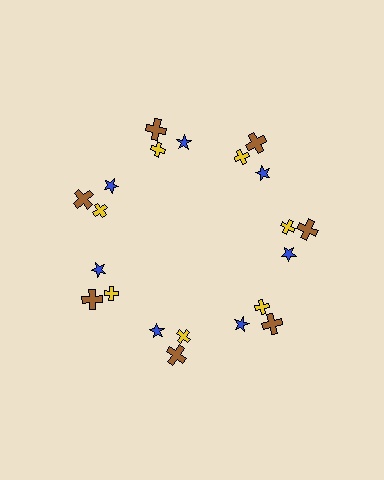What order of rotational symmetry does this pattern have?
This pattern has 7-fold rotational symmetry.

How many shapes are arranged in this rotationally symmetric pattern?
There are 21 shapes, arranged in 7 groups of 3.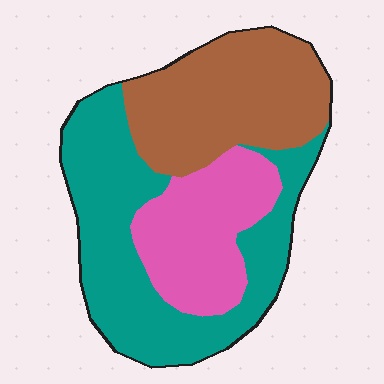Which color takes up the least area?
Pink, at roughly 25%.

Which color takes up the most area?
Teal, at roughly 45%.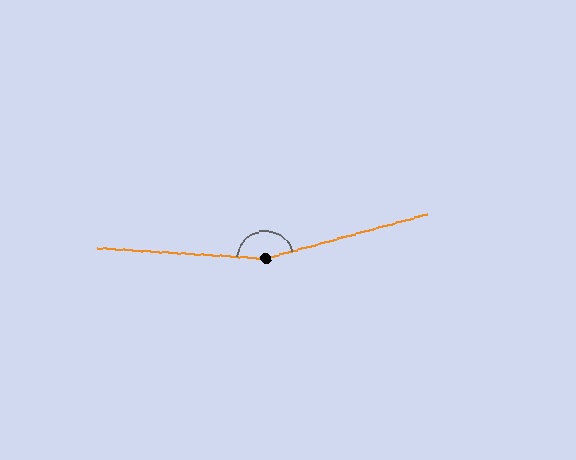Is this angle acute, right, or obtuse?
It is obtuse.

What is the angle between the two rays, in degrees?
Approximately 161 degrees.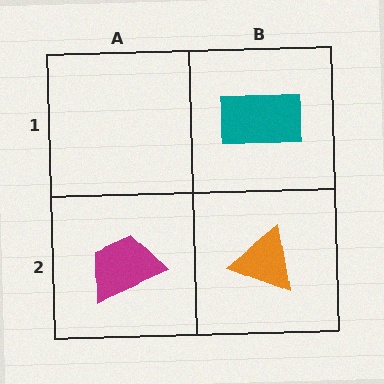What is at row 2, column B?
An orange triangle.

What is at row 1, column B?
A teal rectangle.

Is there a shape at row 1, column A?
No, that cell is empty.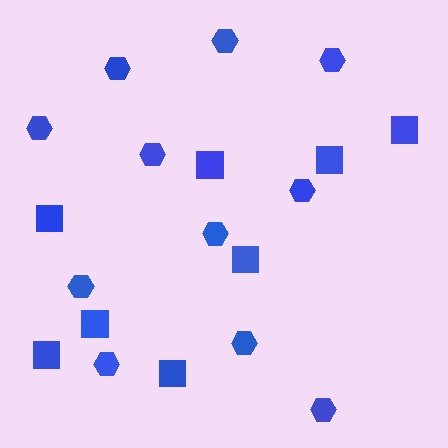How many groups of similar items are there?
There are 2 groups: one group of squares (8) and one group of hexagons (11).